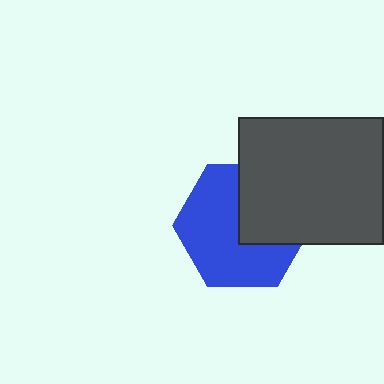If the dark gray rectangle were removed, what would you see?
You would see the complete blue hexagon.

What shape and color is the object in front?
The object in front is a dark gray rectangle.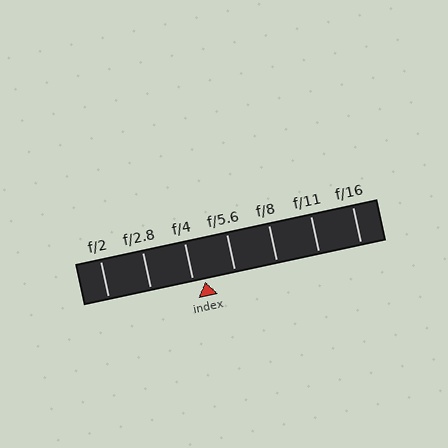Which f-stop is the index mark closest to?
The index mark is closest to f/4.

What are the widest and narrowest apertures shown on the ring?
The widest aperture shown is f/2 and the narrowest is f/16.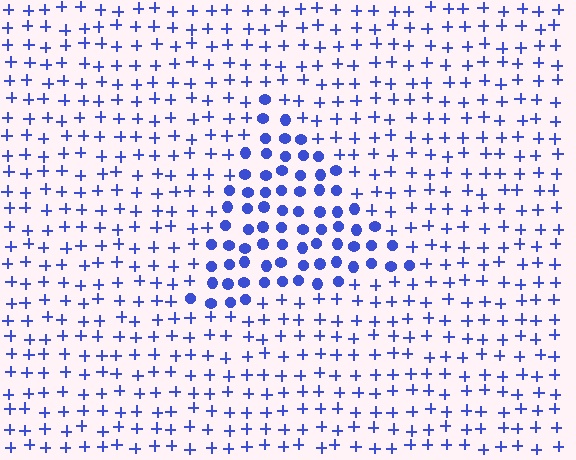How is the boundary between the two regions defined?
The boundary is defined by a change in element shape: circles inside vs. plus signs outside. All elements share the same color and spacing.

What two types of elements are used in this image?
The image uses circles inside the triangle region and plus signs outside it.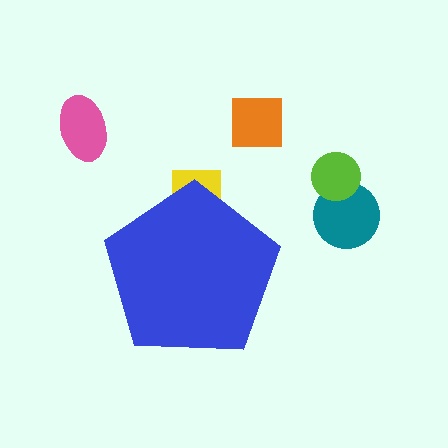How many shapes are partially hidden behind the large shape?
1 shape is partially hidden.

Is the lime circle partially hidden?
No, the lime circle is fully visible.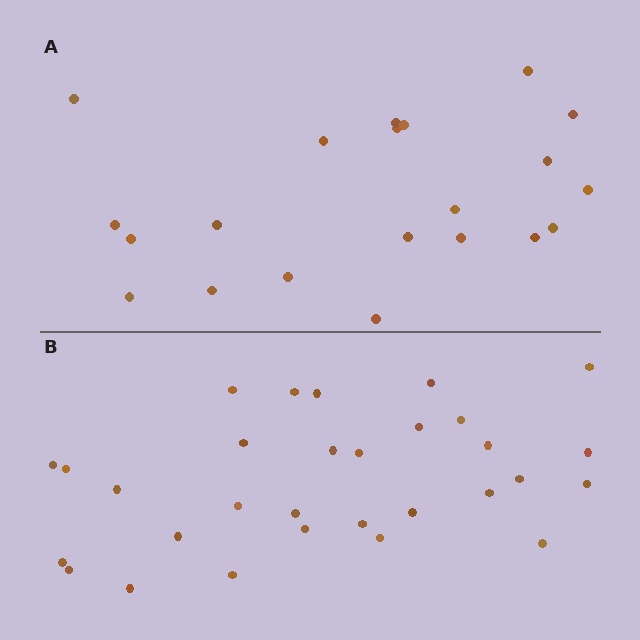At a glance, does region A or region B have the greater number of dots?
Region B (the bottom region) has more dots.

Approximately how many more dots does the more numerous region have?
Region B has roughly 8 or so more dots than region A.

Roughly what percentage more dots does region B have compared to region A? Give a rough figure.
About 45% more.